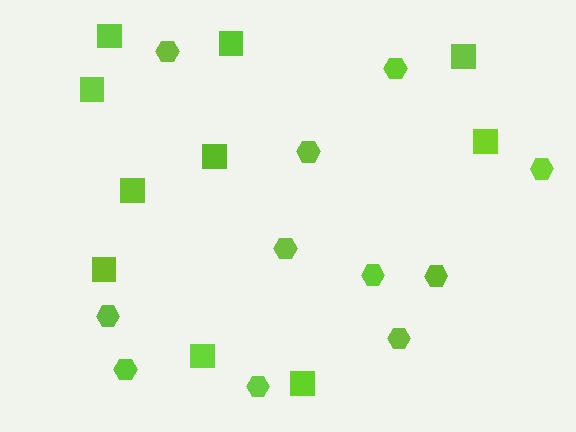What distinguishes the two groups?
There are 2 groups: one group of squares (10) and one group of hexagons (11).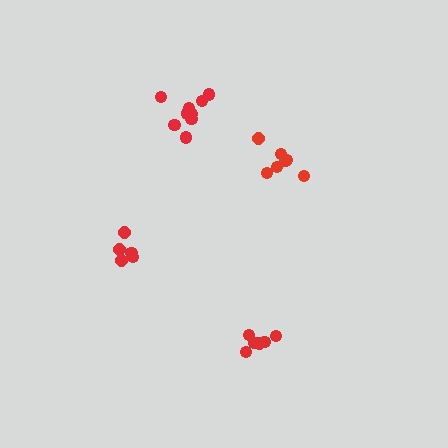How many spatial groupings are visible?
There are 4 spatial groupings.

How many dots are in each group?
Group 1: 5 dots, Group 2: 9 dots, Group 3: 6 dots, Group 4: 7 dots (27 total).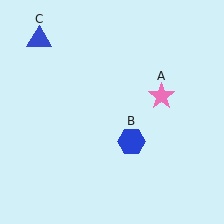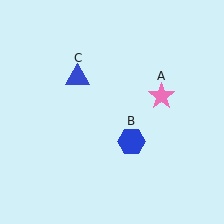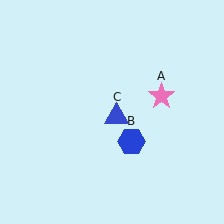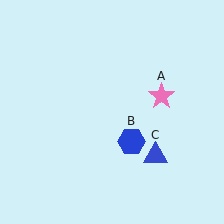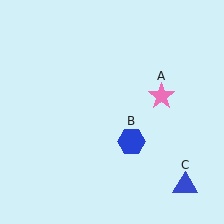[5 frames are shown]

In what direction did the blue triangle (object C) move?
The blue triangle (object C) moved down and to the right.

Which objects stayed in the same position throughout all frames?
Pink star (object A) and blue hexagon (object B) remained stationary.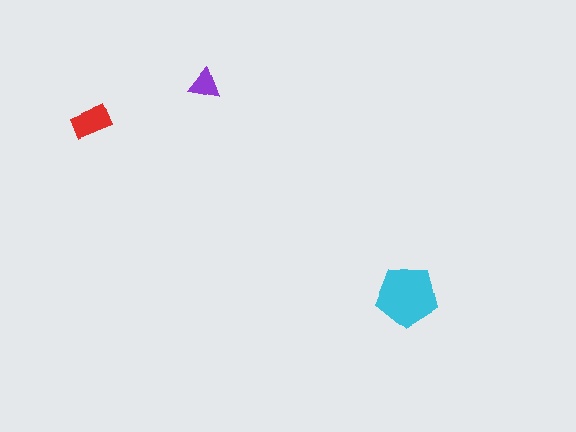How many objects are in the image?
There are 3 objects in the image.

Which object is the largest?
The cyan pentagon.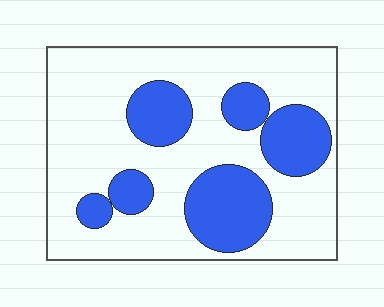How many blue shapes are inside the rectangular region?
6.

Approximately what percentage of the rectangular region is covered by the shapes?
Approximately 30%.